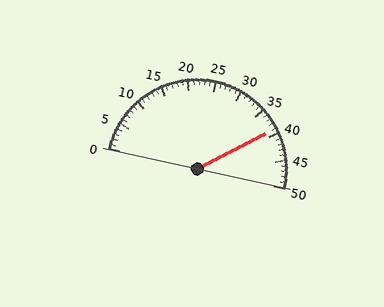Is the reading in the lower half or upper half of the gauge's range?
The reading is in the upper half of the range (0 to 50).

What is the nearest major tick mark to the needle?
The nearest major tick mark is 40.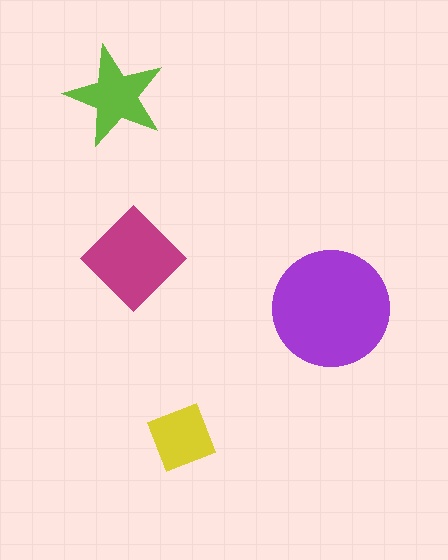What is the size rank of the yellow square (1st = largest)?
4th.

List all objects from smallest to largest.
The yellow square, the lime star, the magenta diamond, the purple circle.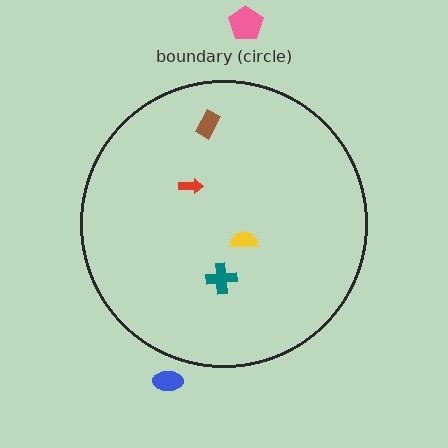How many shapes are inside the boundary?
4 inside, 2 outside.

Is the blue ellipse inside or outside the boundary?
Outside.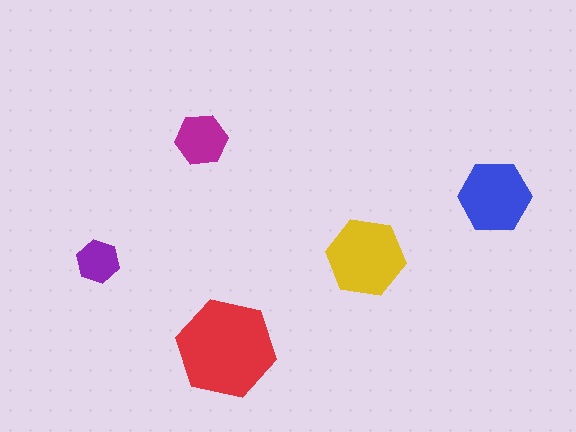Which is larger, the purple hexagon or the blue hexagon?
The blue one.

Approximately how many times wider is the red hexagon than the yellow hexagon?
About 1.5 times wider.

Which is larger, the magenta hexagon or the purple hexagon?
The magenta one.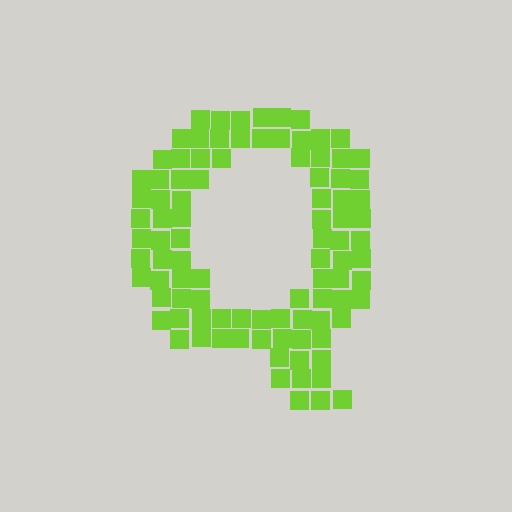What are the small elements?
The small elements are squares.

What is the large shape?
The large shape is the letter Q.